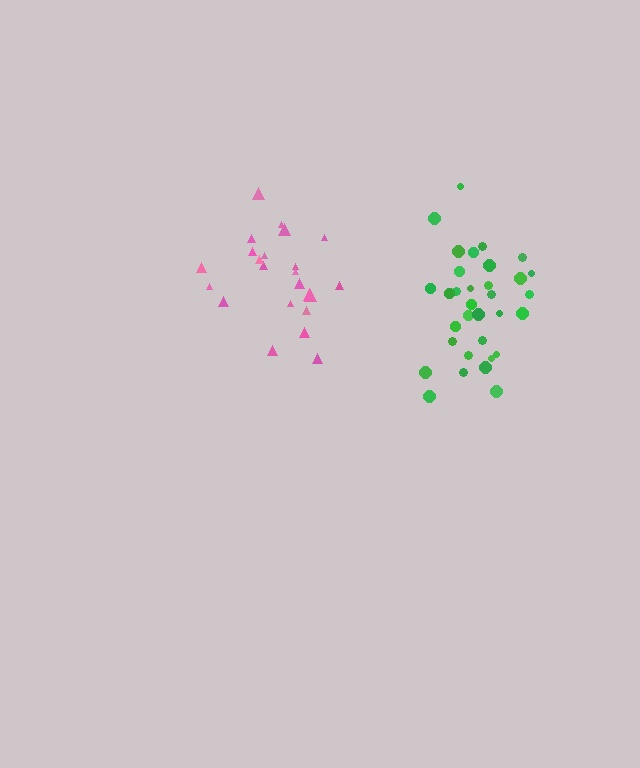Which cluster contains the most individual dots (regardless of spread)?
Green (33).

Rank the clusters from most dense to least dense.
green, pink.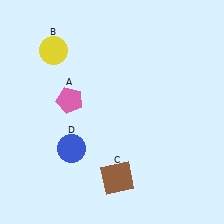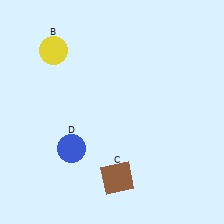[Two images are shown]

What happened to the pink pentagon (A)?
The pink pentagon (A) was removed in Image 2. It was in the top-left area of Image 1.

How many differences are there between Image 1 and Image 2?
There is 1 difference between the two images.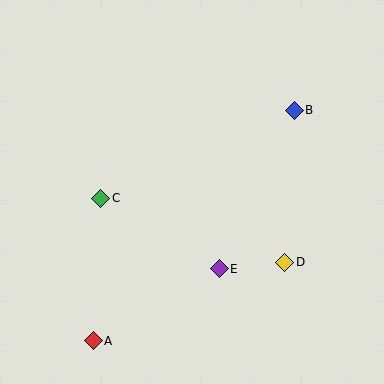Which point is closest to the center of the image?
Point E at (219, 269) is closest to the center.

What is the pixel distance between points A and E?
The distance between A and E is 145 pixels.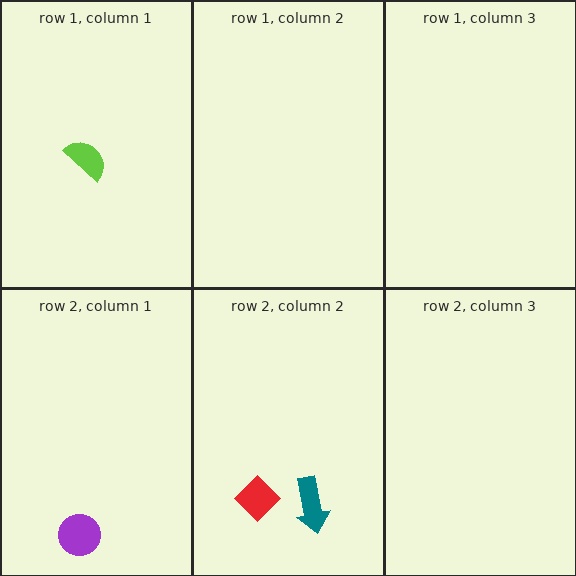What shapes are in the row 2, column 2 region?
The red diamond, the teal arrow.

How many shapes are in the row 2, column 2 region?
2.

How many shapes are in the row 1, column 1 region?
1.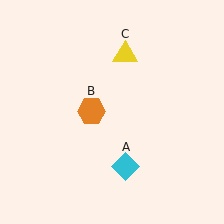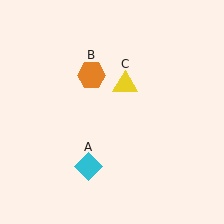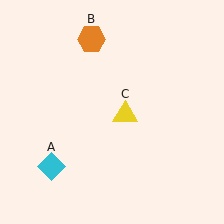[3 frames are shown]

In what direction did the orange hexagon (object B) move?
The orange hexagon (object B) moved up.